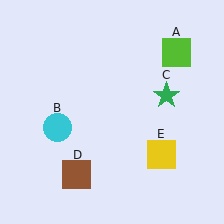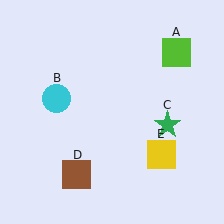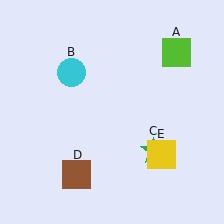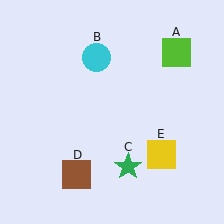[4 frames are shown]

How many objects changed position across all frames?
2 objects changed position: cyan circle (object B), green star (object C).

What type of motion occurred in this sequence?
The cyan circle (object B), green star (object C) rotated clockwise around the center of the scene.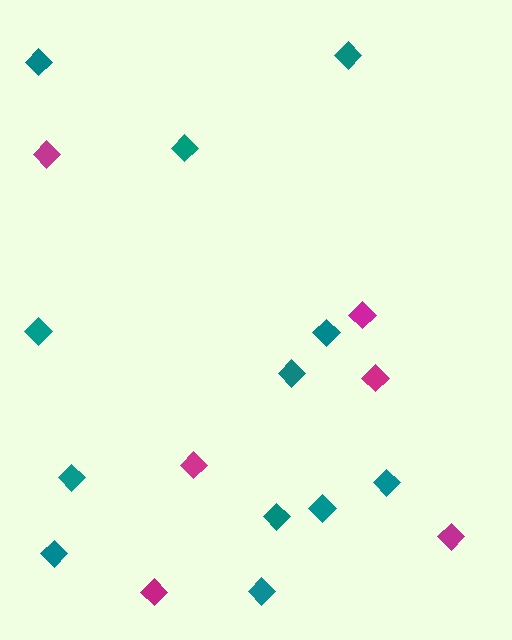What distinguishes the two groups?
There are 2 groups: one group of teal diamonds (12) and one group of magenta diamonds (6).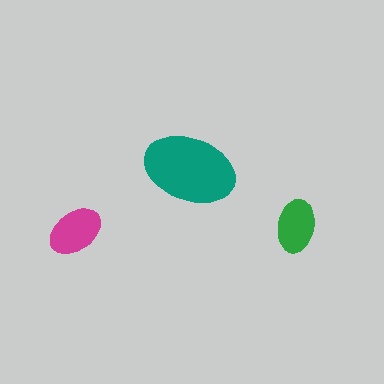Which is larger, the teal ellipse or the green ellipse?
The teal one.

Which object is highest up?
The teal ellipse is topmost.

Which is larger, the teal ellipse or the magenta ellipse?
The teal one.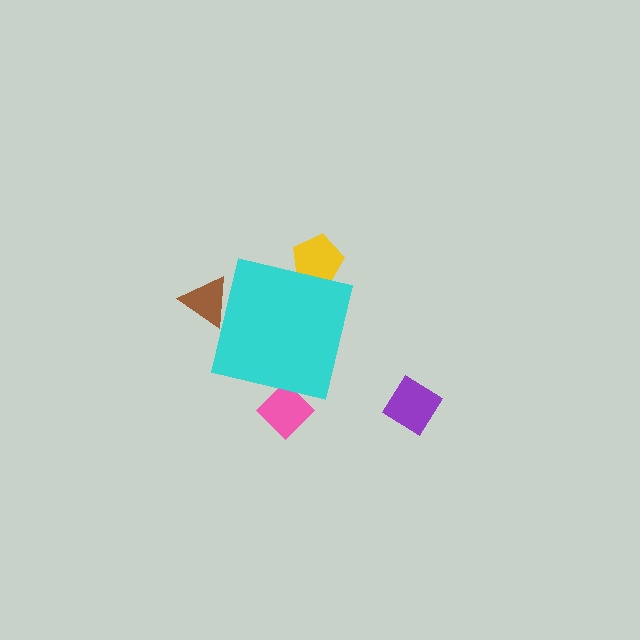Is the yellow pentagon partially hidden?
Yes, the yellow pentagon is partially hidden behind the cyan square.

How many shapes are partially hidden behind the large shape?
3 shapes are partially hidden.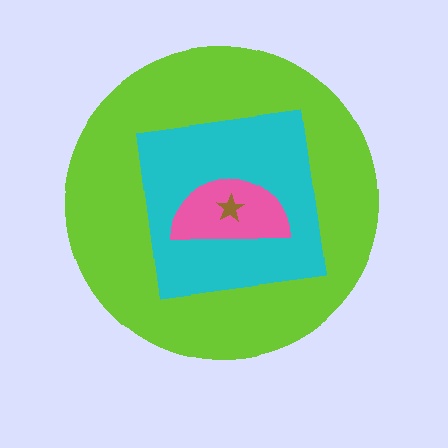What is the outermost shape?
The lime circle.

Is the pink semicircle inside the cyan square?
Yes.